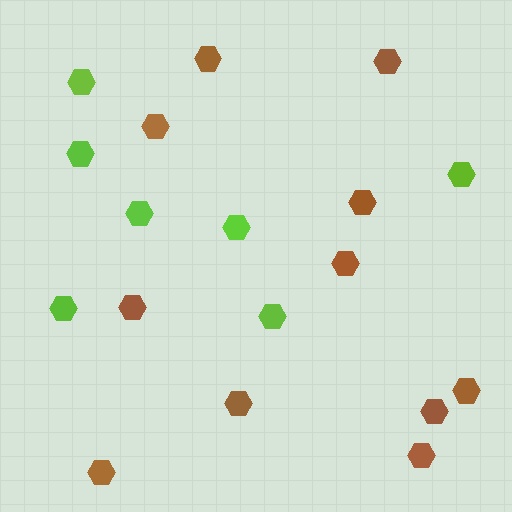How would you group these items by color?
There are 2 groups: one group of brown hexagons (11) and one group of lime hexagons (7).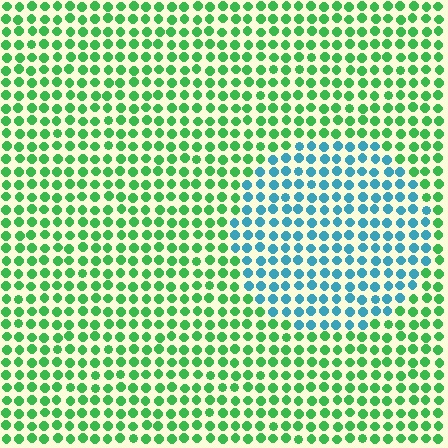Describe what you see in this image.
The image is filled with small green elements in a uniform arrangement. A circle-shaped region is visible where the elements are tinted to a slightly different hue, forming a subtle color boundary.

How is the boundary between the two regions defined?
The boundary is defined purely by a slight shift in hue (about 62 degrees). Spacing, size, and orientation are identical on both sides.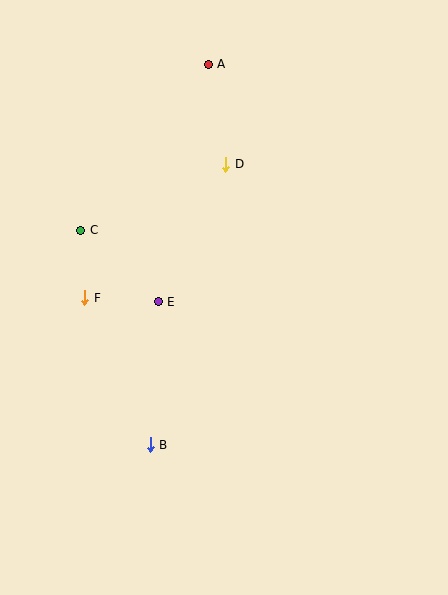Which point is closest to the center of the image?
Point E at (158, 302) is closest to the center.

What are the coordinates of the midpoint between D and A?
The midpoint between D and A is at (217, 114).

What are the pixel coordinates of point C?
Point C is at (81, 230).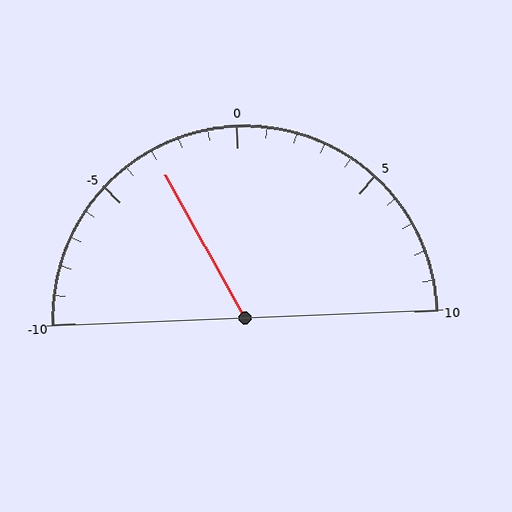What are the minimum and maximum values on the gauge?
The gauge ranges from -10 to 10.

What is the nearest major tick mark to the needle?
The nearest major tick mark is -5.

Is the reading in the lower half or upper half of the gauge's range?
The reading is in the lower half of the range (-10 to 10).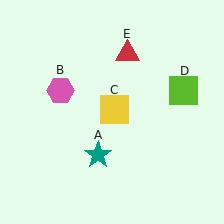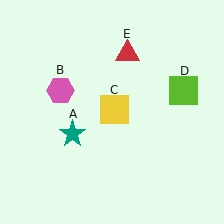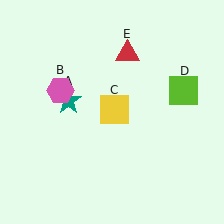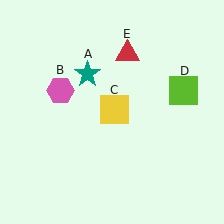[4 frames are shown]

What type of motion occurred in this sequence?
The teal star (object A) rotated clockwise around the center of the scene.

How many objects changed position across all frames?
1 object changed position: teal star (object A).